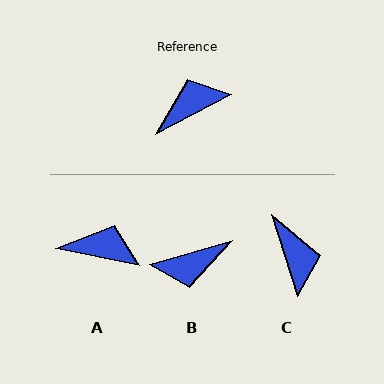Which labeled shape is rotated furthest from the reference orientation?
B, about 169 degrees away.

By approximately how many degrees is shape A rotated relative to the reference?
Approximately 39 degrees clockwise.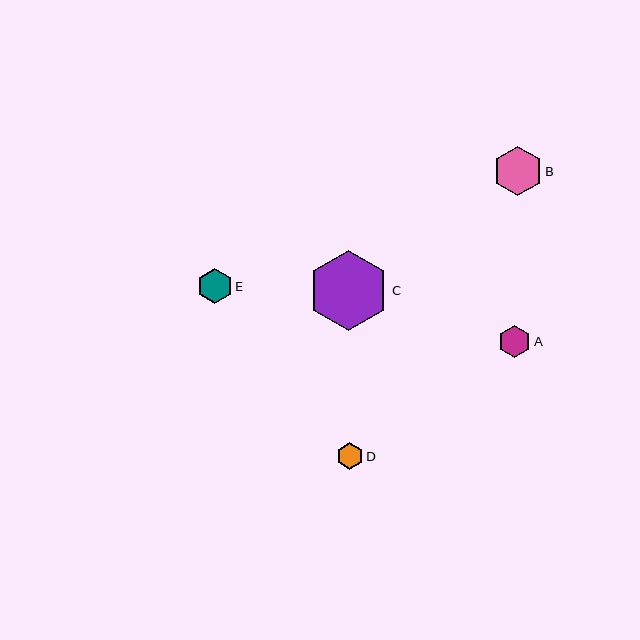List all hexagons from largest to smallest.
From largest to smallest: C, B, E, A, D.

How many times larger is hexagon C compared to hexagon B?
Hexagon C is approximately 1.6 times the size of hexagon B.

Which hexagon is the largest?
Hexagon C is the largest with a size of approximately 80 pixels.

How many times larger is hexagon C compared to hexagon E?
Hexagon C is approximately 2.3 times the size of hexagon E.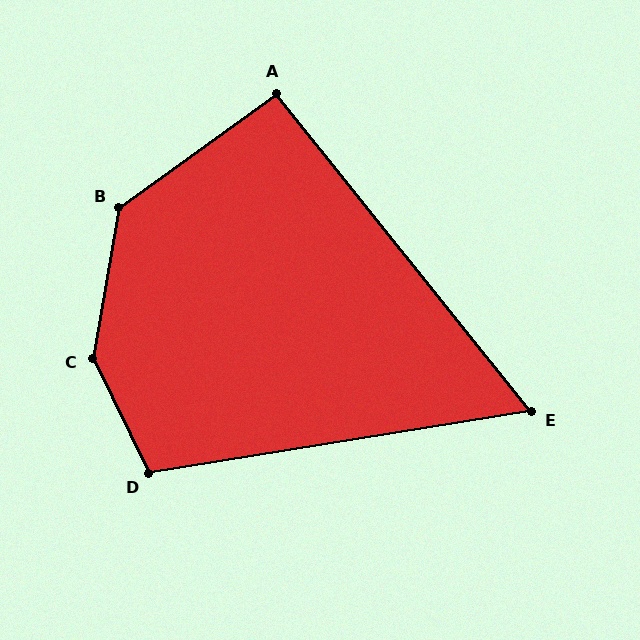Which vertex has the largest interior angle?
C, at approximately 145 degrees.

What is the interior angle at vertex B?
Approximately 136 degrees (obtuse).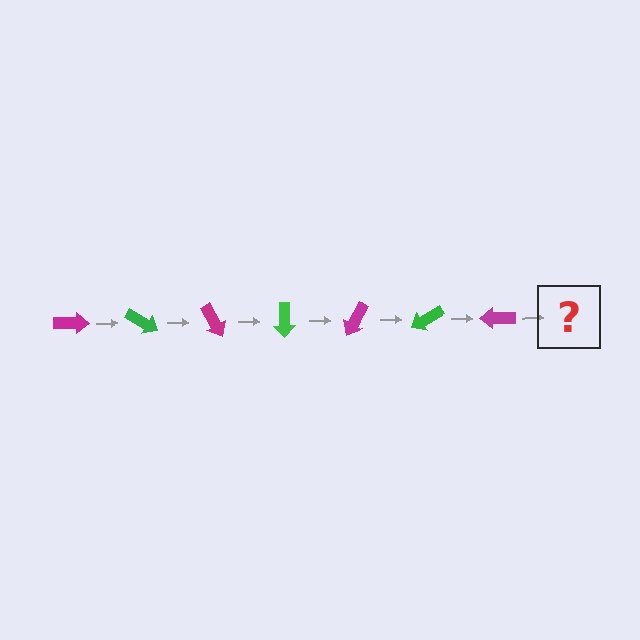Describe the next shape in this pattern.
It should be a green arrow, rotated 210 degrees from the start.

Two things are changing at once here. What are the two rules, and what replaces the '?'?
The two rules are that it rotates 30 degrees each step and the color cycles through magenta and green. The '?' should be a green arrow, rotated 210 degrees from the start.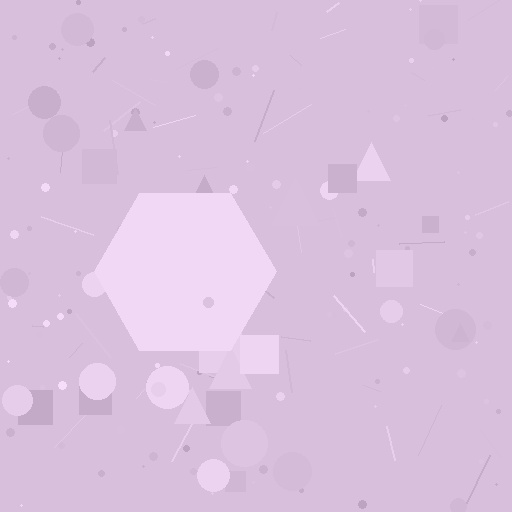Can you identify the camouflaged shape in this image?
The camouflaged shape is a hexagon.